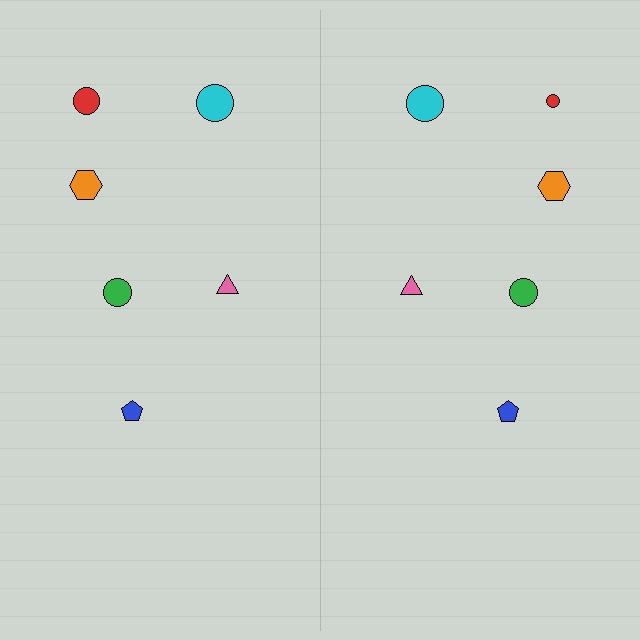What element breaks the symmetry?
The red circle on the right side has a different size than its mirror counterpart.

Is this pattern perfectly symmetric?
No, the pattern is not perfectly symmetric. The red circle on the right side has a different size than its mirror counterpart.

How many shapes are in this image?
There are 12 shapes in this image.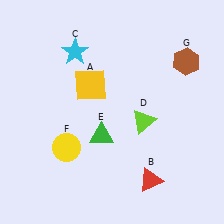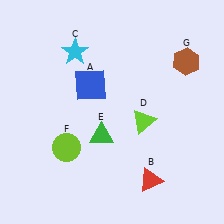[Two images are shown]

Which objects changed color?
A changed from yellow to blue. F changed from yellow to lime.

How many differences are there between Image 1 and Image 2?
There are 2 differences between the two images.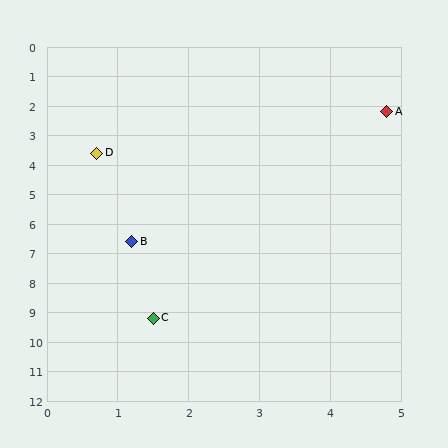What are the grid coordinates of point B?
Point B is at approximately (1.2, 6.6).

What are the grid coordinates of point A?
Point A is at approximately (4.8, 2.2).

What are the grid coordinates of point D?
Point D is at approximately (0.7, 3.6).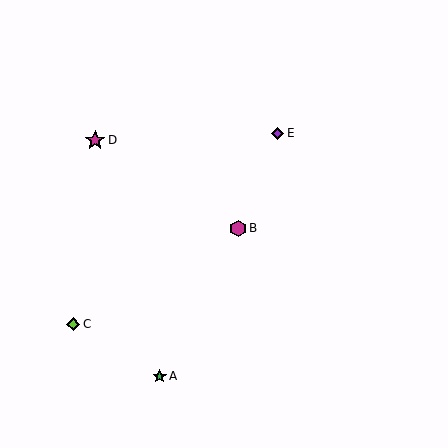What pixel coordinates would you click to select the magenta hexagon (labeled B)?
Click at (238, 228) to select the magenta hexagon B.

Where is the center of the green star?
The center of the green star is at (160, 376).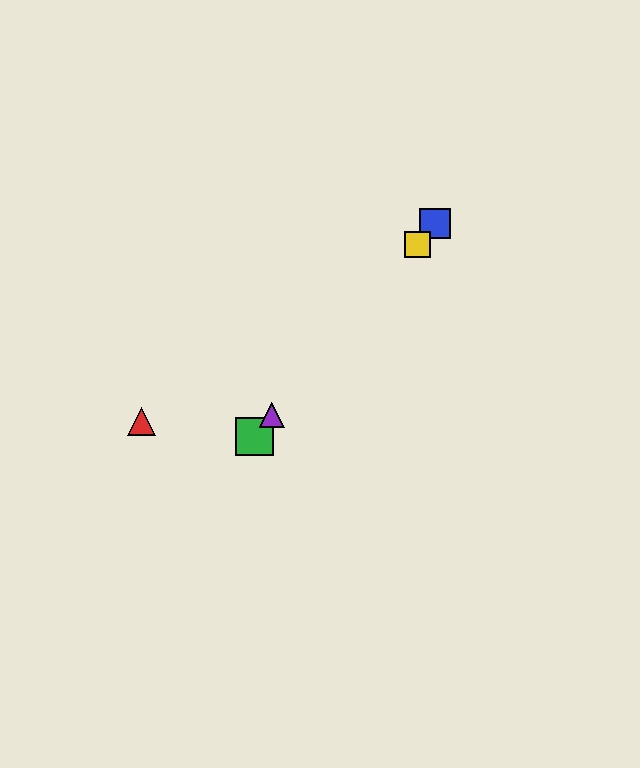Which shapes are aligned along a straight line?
The blue square, the green square, the yellow square, the purple triangle are aligned along a straight line.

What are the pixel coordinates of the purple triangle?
The purple triangle is at (272, 415).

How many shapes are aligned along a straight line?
4 shapes (the blue square, the green square, the yellow square, the purple triangle) are aligned along a straight line.